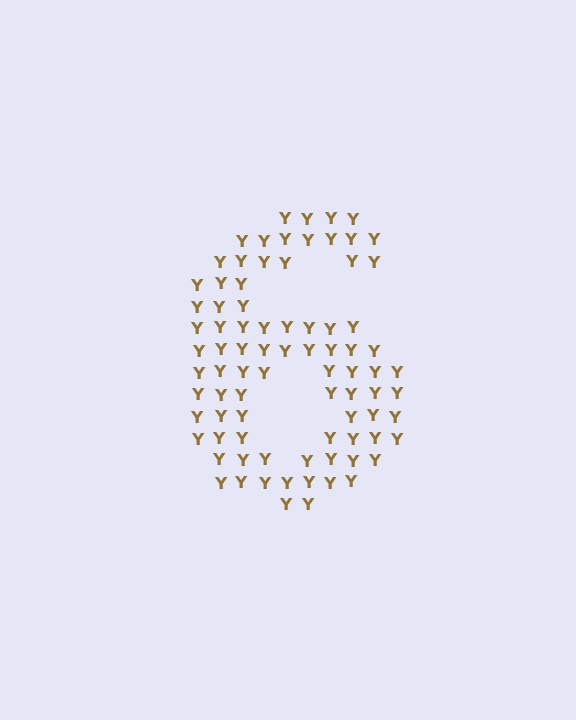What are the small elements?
The small elements are letter Y's.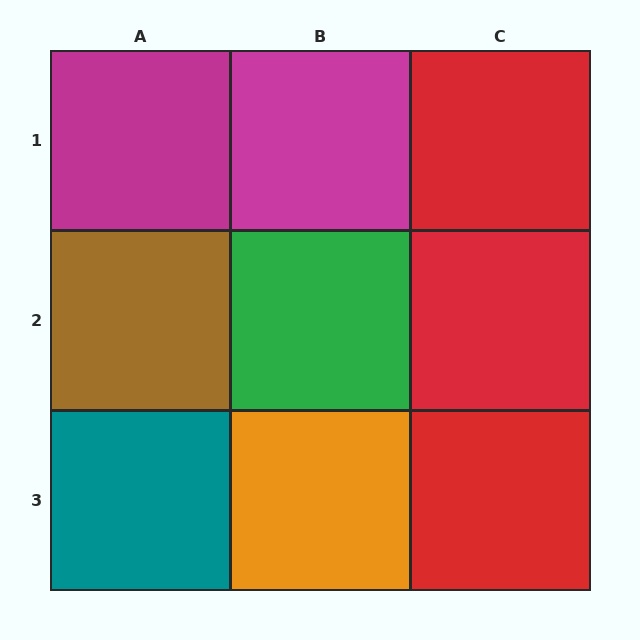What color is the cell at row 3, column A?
Teal.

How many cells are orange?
1 cell is orange.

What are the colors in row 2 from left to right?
Brown, green, red.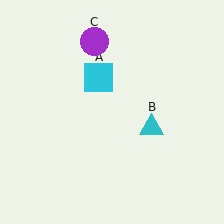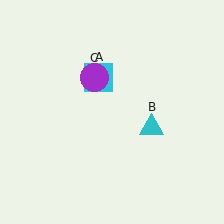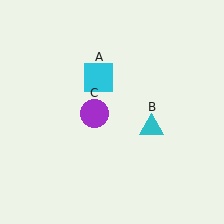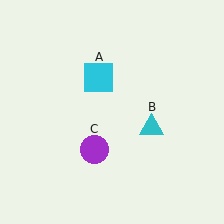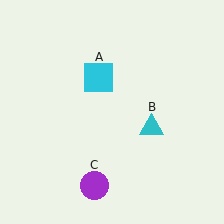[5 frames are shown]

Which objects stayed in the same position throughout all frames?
Cyan square (object A) and cyan triangle (object B) remained stationary.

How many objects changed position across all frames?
1 object changed position: purple circle (object C).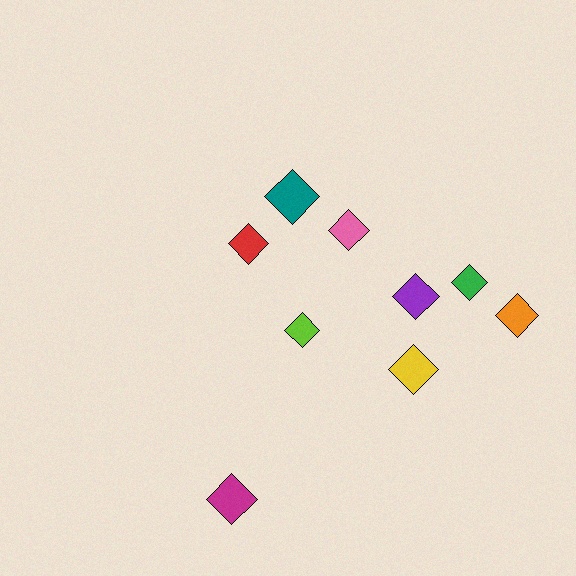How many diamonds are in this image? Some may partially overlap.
There are 9 diamonds.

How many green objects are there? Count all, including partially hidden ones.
There is 1 green object.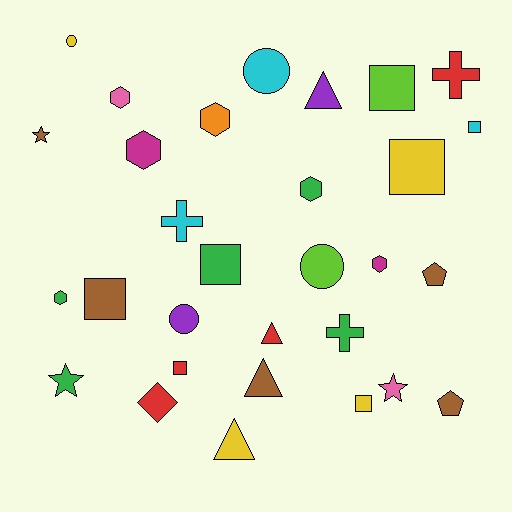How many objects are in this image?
There are 30 objects.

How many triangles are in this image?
There are 4 triangles.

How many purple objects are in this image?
There are 2 purple objects.